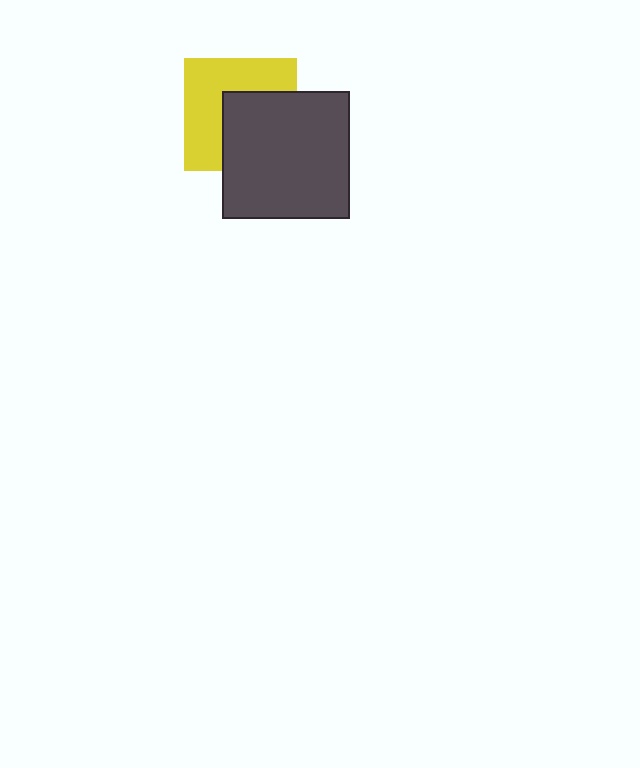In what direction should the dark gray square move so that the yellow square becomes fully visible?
The dark gray square should move toward the lower-right. That is the shortest direction to clear the overlap and leave the yellow square fully visible.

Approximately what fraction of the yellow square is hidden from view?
Roughly 47% of the yellow square is hidden behind the dark gray square.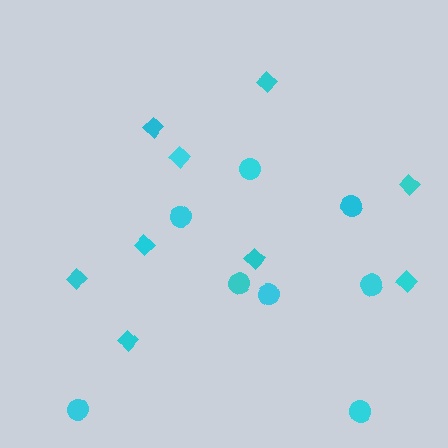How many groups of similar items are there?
There are 2 groups: one group of circles (8) and one group of diamonds (9).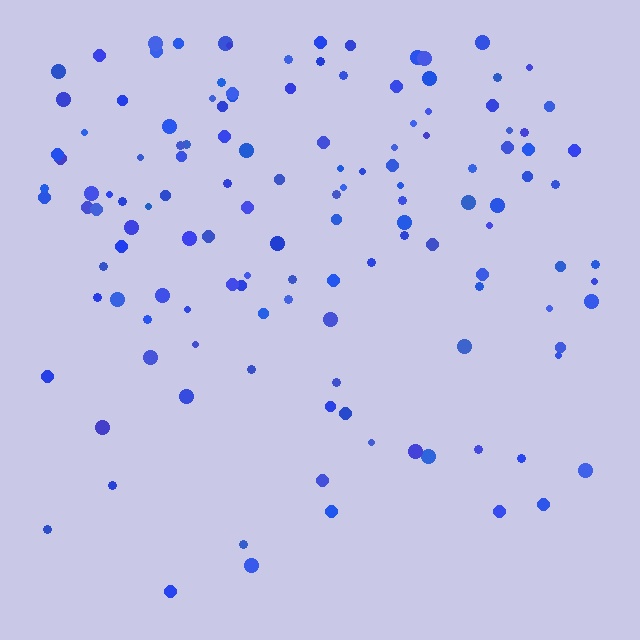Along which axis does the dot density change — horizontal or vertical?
Vertical.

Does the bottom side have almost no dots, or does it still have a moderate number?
Still a moderate number, just noticeably fewer than the top.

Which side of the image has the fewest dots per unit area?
The bottom.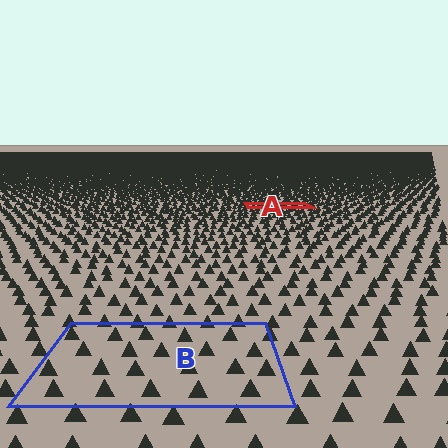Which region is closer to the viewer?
Region B is closer. The texture elements there are larger and more spread out.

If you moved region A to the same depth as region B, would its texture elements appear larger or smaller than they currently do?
They would appear larger. At a closer depth, the same texture elements are projected at a bigger on-screen size.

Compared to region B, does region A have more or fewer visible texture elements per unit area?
Region A has more texture elements per unit area — they are packed more densely because it is farther away.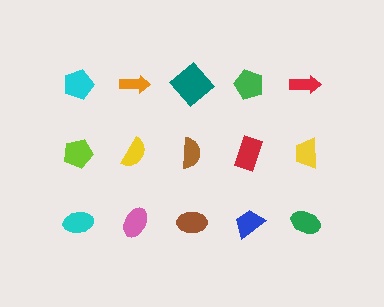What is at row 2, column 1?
A lime pentagon.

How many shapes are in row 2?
5 shapes.